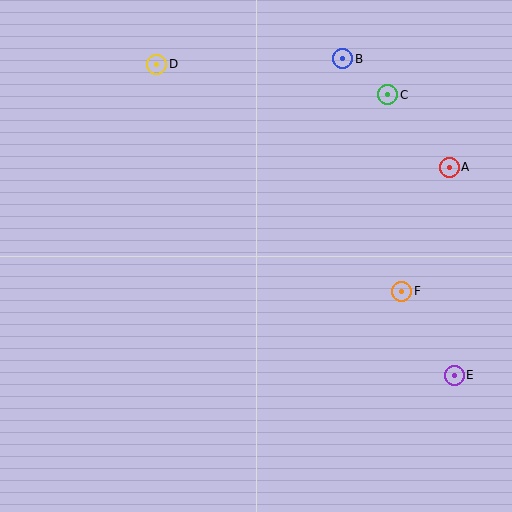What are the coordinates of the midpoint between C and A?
The midpoint between C and A is at (419, 131).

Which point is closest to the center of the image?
Point F at (402, 291) is closest to the center.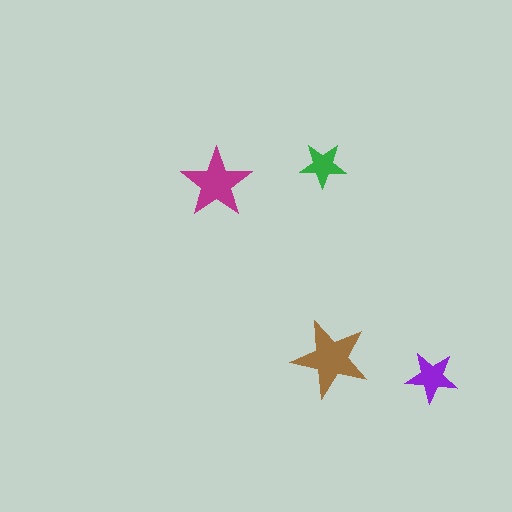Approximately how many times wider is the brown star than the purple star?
About 1.5 times wider.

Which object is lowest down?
The purple star is bottommost.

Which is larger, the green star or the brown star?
The brown one.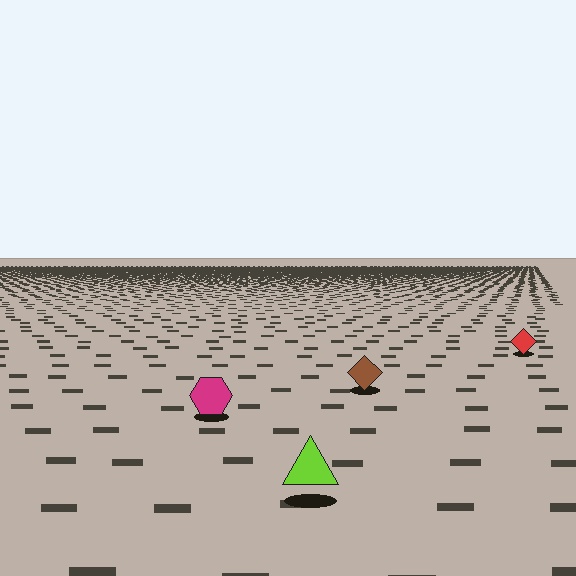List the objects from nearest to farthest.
From nearest to farthest: the lime triangle, the magenta hexagon, the brown diamond, the red diamond.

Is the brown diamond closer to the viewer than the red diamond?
Yes. The brown diamond is closer — you can tell from the texture gradient: the ground texture is coarser near it.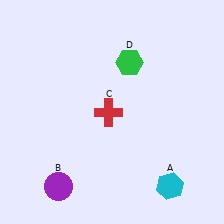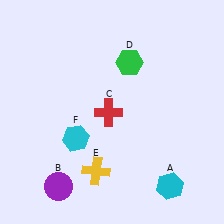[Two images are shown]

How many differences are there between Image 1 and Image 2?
There are 2 differences between the two images.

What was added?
A yellow cross (E), a cyan hexagon (F) were added in Image 2.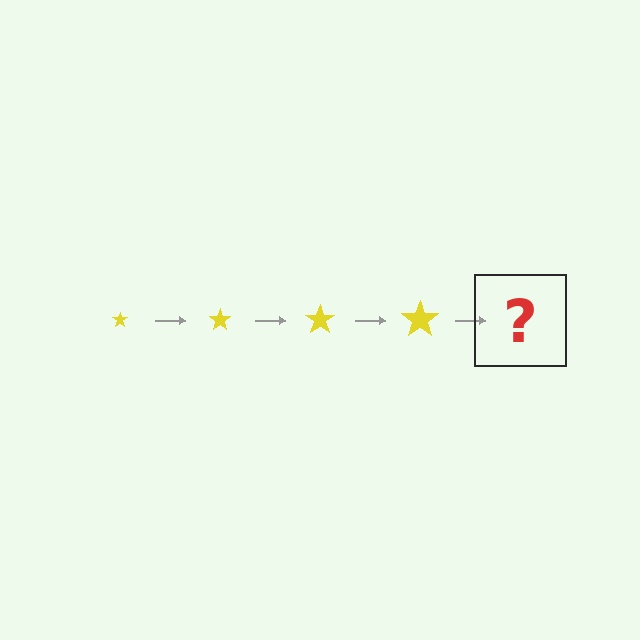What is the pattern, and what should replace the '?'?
The pattern is that the star gets progressively larger each step. The '?' should be a yellow star, larger than the previous one.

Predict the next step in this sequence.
The next step is a yellow star, larger than the previous one.